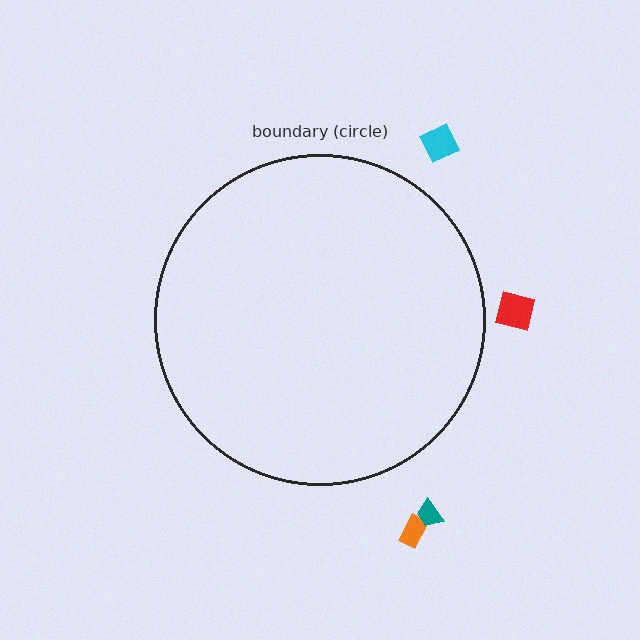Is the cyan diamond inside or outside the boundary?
Outside.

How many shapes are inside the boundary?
0 inside, 4 outside.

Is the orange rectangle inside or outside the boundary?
Outside.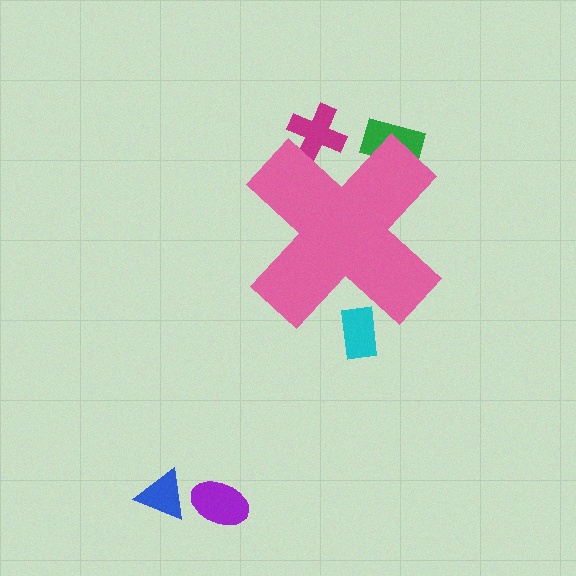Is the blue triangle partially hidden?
No, the blue triangle is fully visible.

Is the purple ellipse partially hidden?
No, the purple ellipse is fully visible.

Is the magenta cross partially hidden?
Yes, the magenta cross is partially hidden behind the pink cross.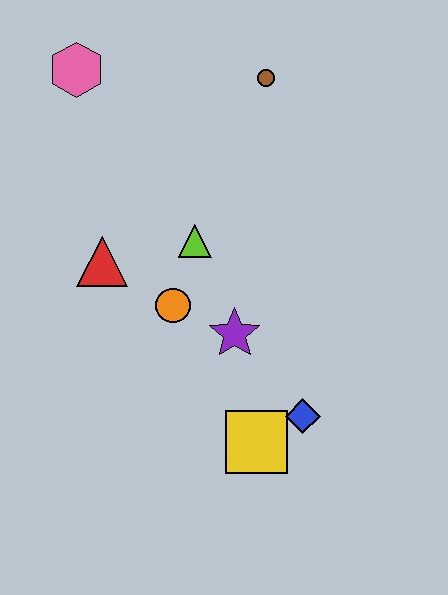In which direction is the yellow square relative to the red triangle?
The yellow square is below the red triangle.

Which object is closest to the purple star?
The orange circle is closest to the purple star.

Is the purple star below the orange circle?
Yes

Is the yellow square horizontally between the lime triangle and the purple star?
No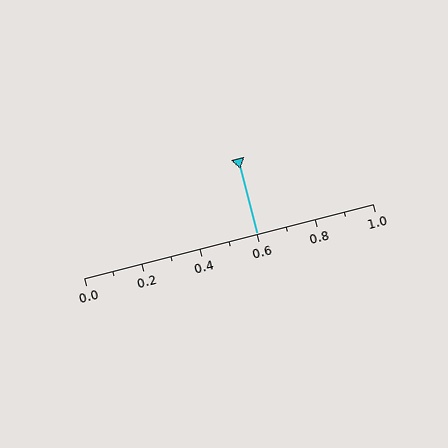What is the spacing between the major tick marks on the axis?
The major ticks are spaced 0.2 apart.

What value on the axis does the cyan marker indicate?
The marker indicates approximately 0.6.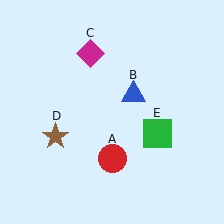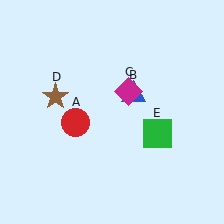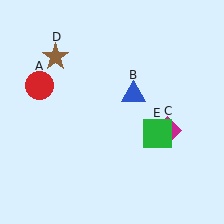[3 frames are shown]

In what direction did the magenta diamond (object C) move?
The magenta diamond (object C) moved down and to the right.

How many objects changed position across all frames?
3 objects changed position: red circle (object A), magenta diamond (object C), brown star (object D).